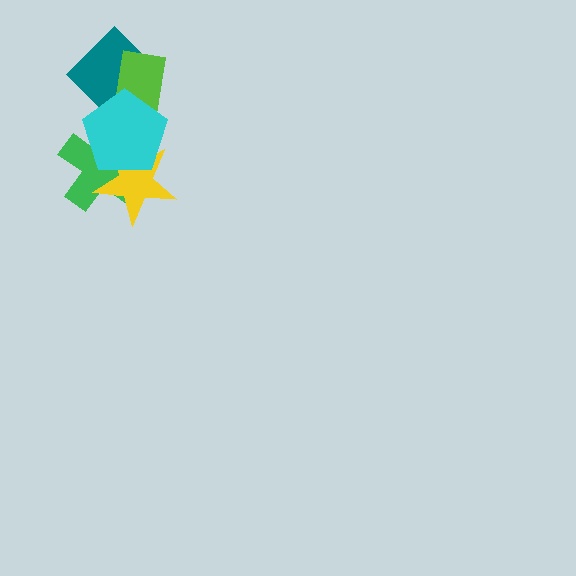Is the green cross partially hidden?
Yes, it is partially covered by another shape.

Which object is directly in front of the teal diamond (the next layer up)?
The lime rectangle is directly in front of the teal diamond.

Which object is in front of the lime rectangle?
The cyan pentagon is in front of the lime rectangle.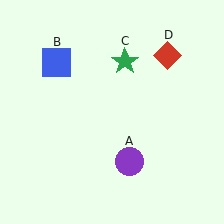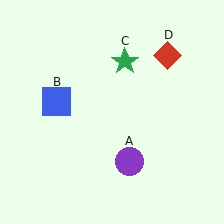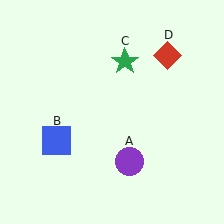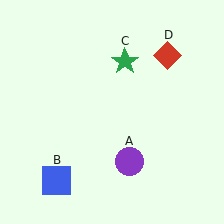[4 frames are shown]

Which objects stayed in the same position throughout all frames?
Purple circle (object A) and green star (object C) and red diamond (object D) remained stationary.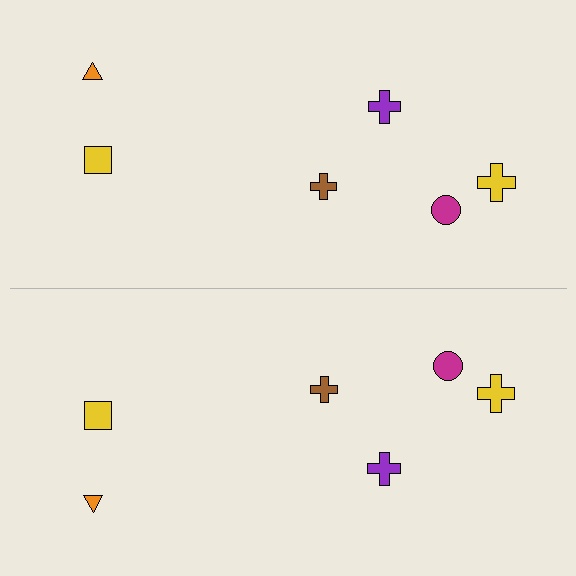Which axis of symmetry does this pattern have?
The pattern has a horizontal axis of symmetry running through the center of the image.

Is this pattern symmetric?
Yes, this pattern has bilateral (reflection) symmetry.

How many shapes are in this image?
There are 12 shapes in this image.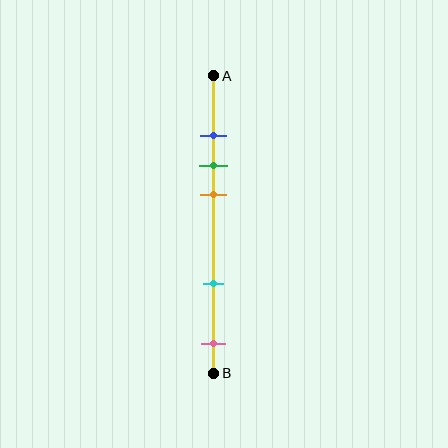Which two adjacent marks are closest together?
The blue and green marks are the closest adjacent pair.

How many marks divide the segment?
There are 5 marks dividing the segment.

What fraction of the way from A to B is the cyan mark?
The cyan mark is approximately 70% (0.7) of the way from A to B.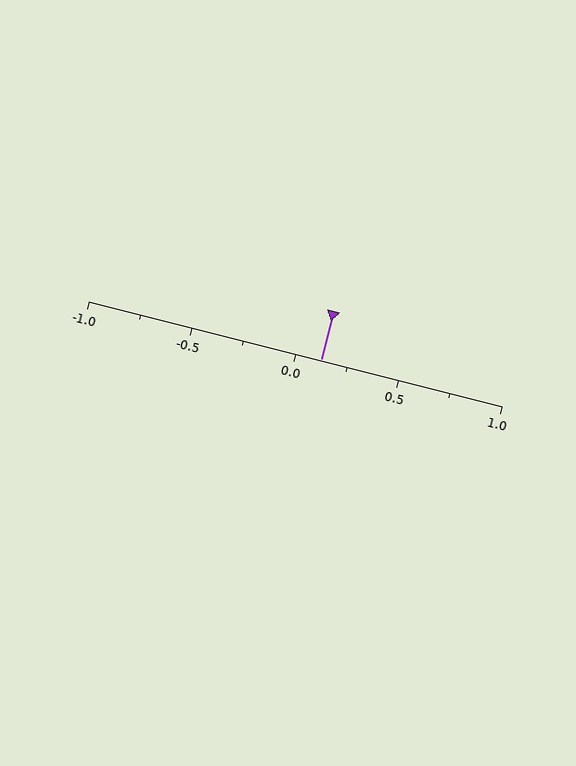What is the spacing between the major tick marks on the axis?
The major ticks are spaced 0.5 apart.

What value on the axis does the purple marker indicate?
The marker indicates approximately 0.12.